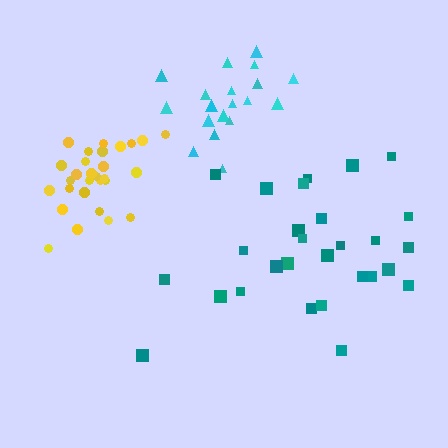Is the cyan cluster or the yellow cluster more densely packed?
Cyan.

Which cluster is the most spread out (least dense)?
Teal.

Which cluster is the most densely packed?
Cyan.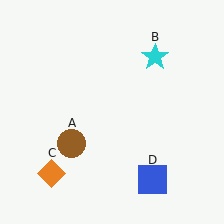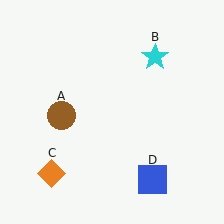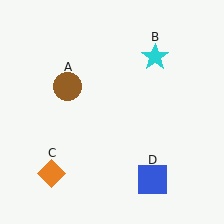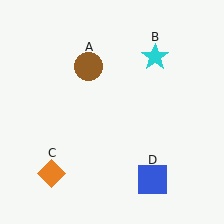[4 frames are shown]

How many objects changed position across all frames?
1 object changed position: brown circle (object A).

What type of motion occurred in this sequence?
The brown circle (object A) rotated clockwise around the center of the scene.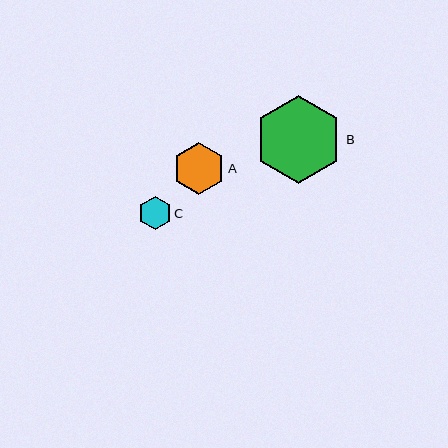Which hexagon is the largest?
Hexagon B is the largest with a size of approximately 88 pixels.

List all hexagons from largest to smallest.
From largest to smallest: B, A, C.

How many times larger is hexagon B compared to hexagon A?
Hexagon B is approximately 1.7 times the size of hexagon A.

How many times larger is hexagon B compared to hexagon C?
Hexagon B is approximately 2.7 times the size of hexagon C.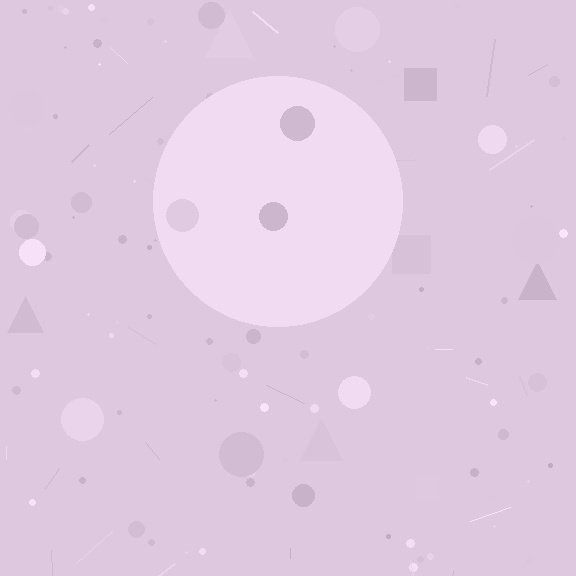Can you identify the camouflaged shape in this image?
The camouflaged shape is a circle.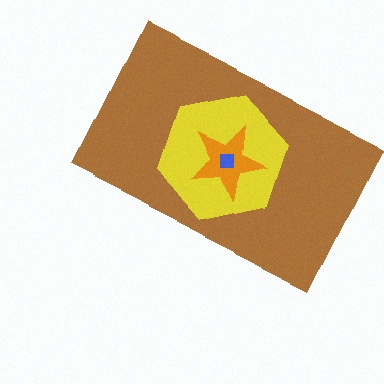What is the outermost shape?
The brown rectangle.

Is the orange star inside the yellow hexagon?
Yes.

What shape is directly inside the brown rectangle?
The yellow hexagon.